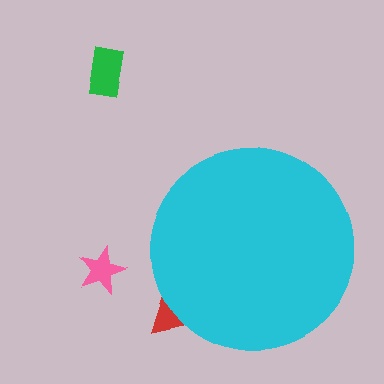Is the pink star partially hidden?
No, the pink star is fully visible.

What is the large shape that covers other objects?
A cyan circle.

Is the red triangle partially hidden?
Yes, the red triangle is partially hidden behind the cyan circle.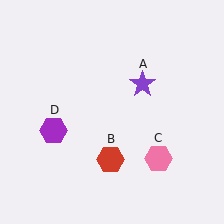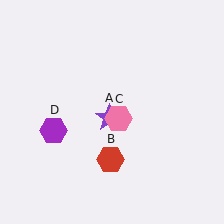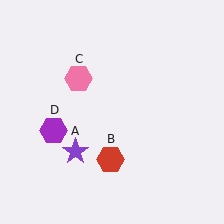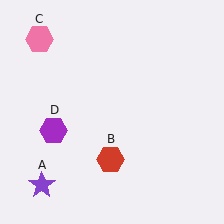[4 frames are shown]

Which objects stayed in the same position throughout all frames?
Red hexagon (object B) and purple hexagon (object D) remained stationary.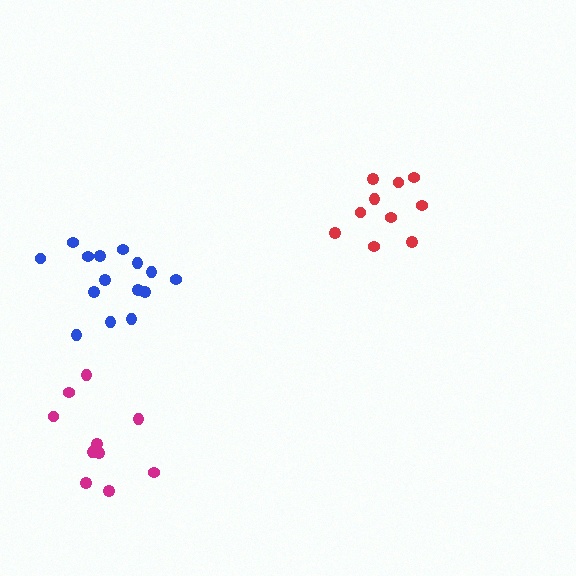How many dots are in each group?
Group 1: 10 dots, Group 2: 15 dots, Group 3: 10 dots (35 total).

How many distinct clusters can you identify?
There are 3 distinct clusters.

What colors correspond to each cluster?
The clusters are colored: magenta, blue, red.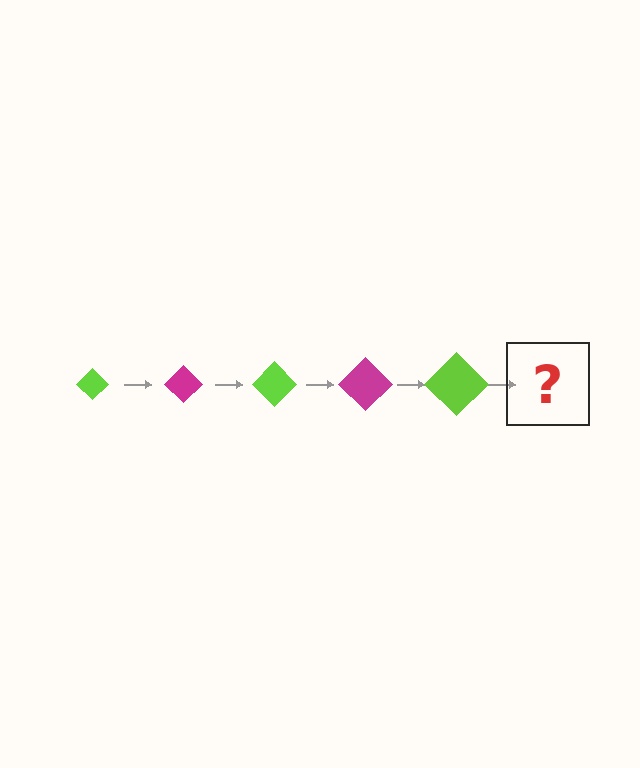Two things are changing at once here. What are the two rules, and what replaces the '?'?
The two rules are that the diamond grows larger each step and the color cycles through lime and magenta. The '?' should be a magenta diamond, larger than the previous one.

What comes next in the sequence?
The next element should be a magenta diamond, larger than the previous one.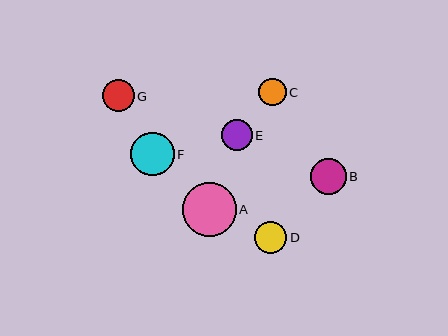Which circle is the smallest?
Circle C is the smallest with a size of approximately 28 pixels.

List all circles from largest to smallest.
From largest to smallest: A, F, B, D, G, E, C.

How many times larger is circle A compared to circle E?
Circle A is approximately 1.7 times the size of circle E.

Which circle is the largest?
Circle A is the largest with a size of approximately 54 pixels.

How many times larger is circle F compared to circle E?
Circle F is approximately 1.4 times the size of circle E.